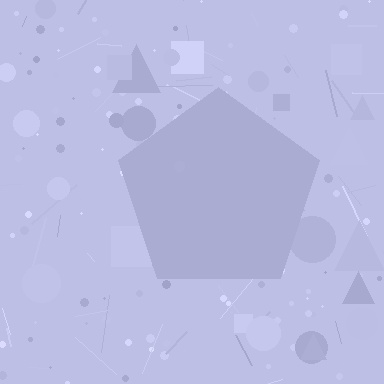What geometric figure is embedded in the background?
A pentagon is embedded in the background.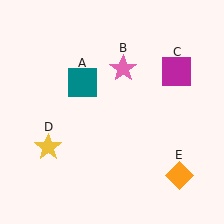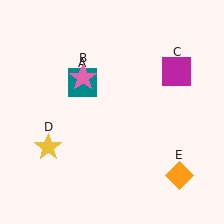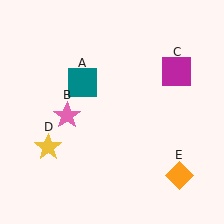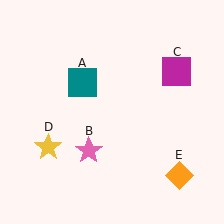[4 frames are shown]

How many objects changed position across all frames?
1 object changed position: pink star (object B).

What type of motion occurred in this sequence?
The pink star (object B) rotated counterclockwise around the center of the scene.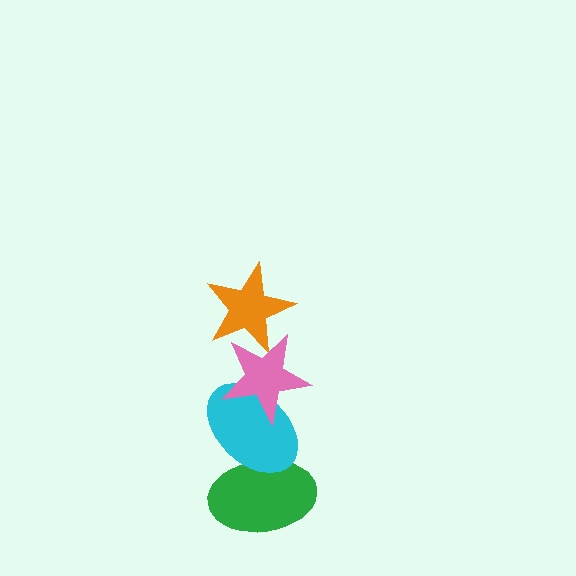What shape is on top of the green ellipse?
The cyan ellipse is on top of the green ellipse.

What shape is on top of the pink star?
The orange star is on top of the pink star.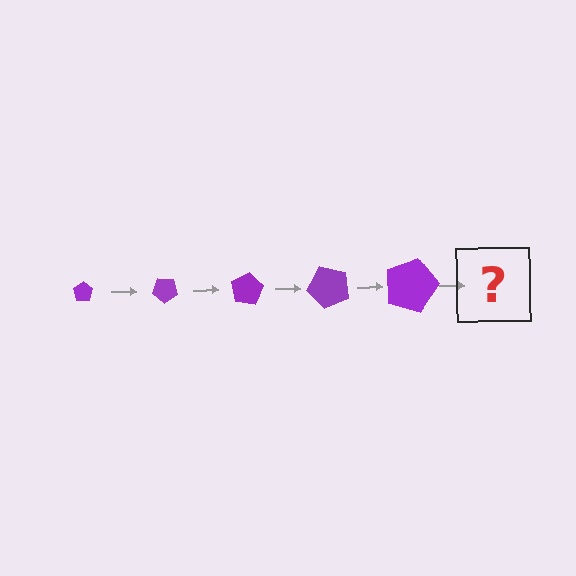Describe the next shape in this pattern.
It should be a pentagon, larger than the previous one and rotated 200 degrees from the start.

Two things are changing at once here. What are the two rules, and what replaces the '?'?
The two rules are that the pentagon grows larger each step and it rotates 40 degrees each step. The '?' should be a pentagon, larger than the previous one and rotated 200 degrees from the start.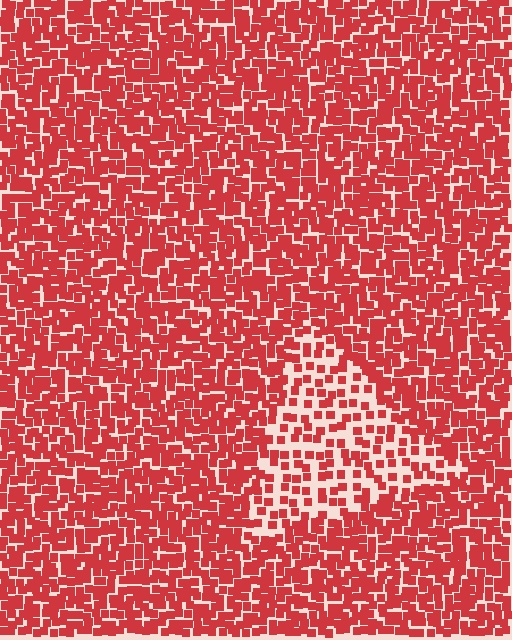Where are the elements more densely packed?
The elements are more densely packed outside the triangle boundary.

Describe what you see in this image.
The image contains small red elements arranged at two different densities. A triangle-shaped region is visible where the elements are less densely packed than the surrounding area.